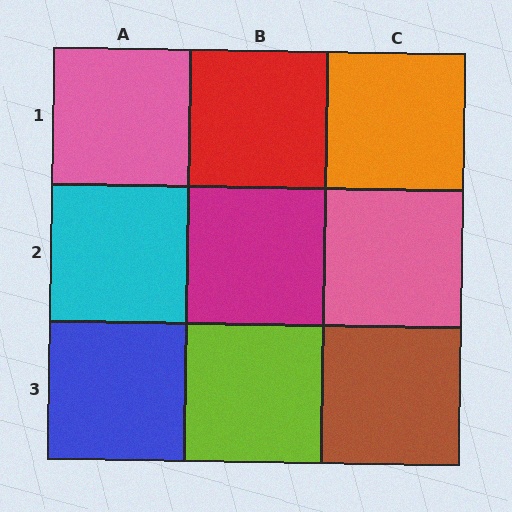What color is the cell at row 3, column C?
Brown.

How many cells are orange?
1 cell is orange.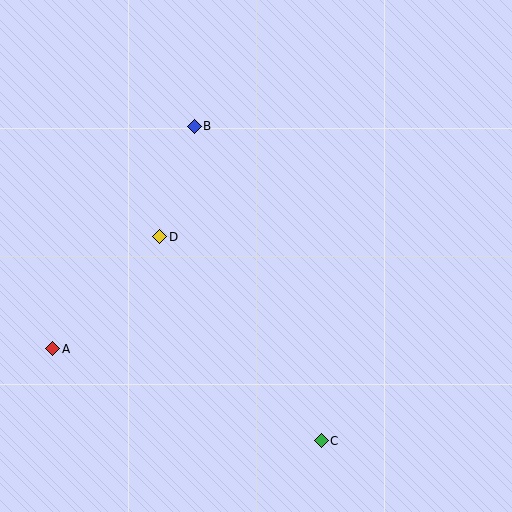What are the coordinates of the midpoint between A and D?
The midpoint between A and D is at (106, 293).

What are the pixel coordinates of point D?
Point D is at (160, 237).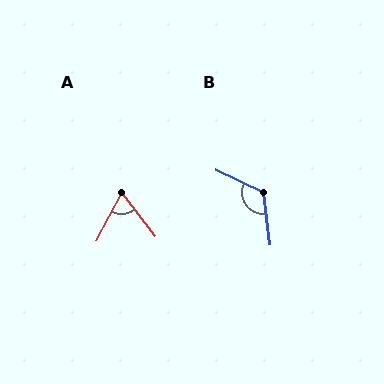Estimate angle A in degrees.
Approximately 65 degrees.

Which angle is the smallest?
A, at approximately 65 degrees.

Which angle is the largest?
B, at approximately 123 degrees.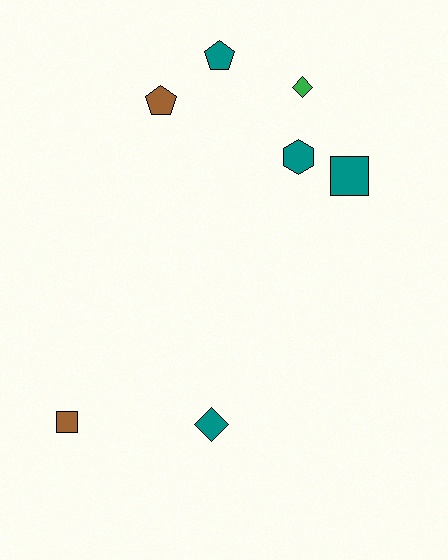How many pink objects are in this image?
There are no pink objects.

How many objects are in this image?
There are 7 objects.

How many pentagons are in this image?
There are 2 pentagons.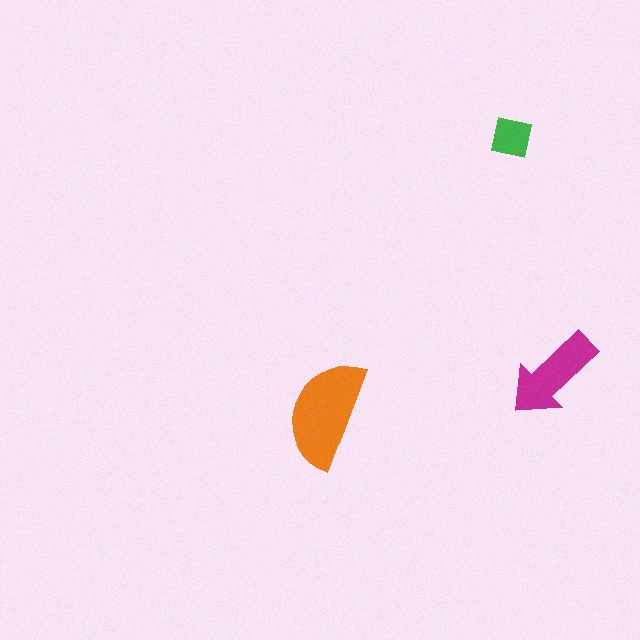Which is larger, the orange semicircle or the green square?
The orange semicircle.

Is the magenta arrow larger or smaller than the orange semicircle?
Smaller.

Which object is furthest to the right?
The magenta arrow is rightmost.